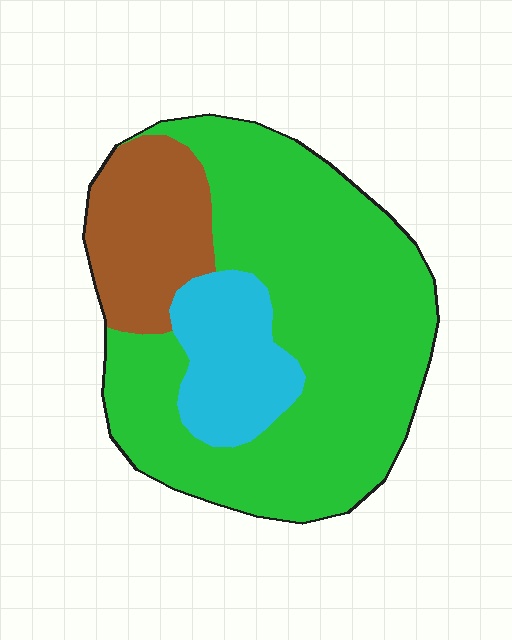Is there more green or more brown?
Green.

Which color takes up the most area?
Green, at roughly 65%.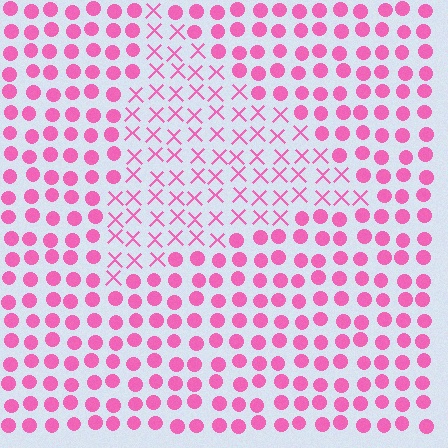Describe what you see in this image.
The image is filled with small pink elements arranged in a uniform grid. A triangle-shaped region contains X marks, while the surrounding area contains circles. The boundary is defined purely by the change in element shape.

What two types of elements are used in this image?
The image uses X marks inside the triangle region and circles outside it.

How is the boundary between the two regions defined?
The boundary is defined by a change in element shape: X marks inside vs. circles outside. All elements share the same color and spacing.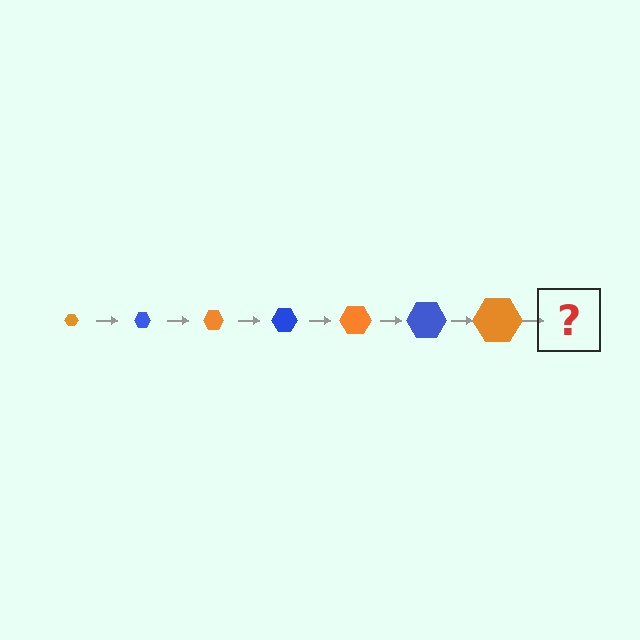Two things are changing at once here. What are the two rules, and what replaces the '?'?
The two rules are that the hexagon grows larger each step and the color cycles through orange and blue. The '?' should be a blue hexagon, larger than the previous one.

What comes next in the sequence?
The next element should be a blue hexagon, larger than the previous one.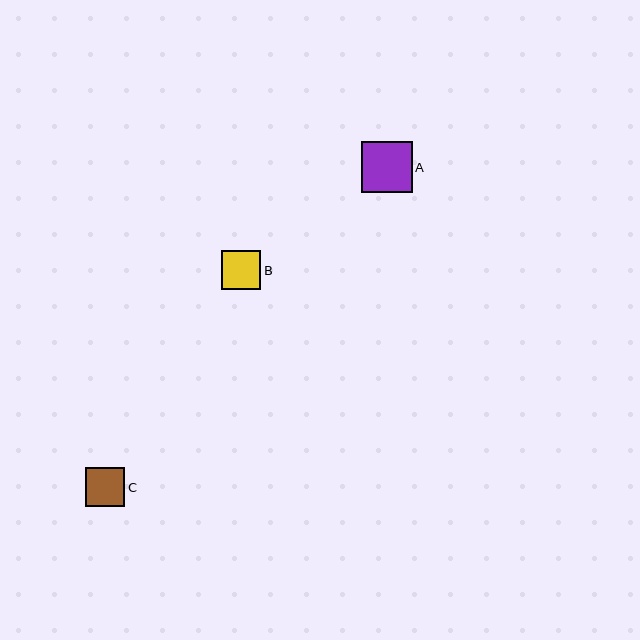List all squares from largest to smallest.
From largest to smallest: A, C, B.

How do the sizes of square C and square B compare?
Square C and square B are approximately the same size.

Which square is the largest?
Square A is the largest with a size of approximately 51 pixels.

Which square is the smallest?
Square B is the smallest with a size of approximately 39 pixels.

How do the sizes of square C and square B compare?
Square C and square B are approximately the same size.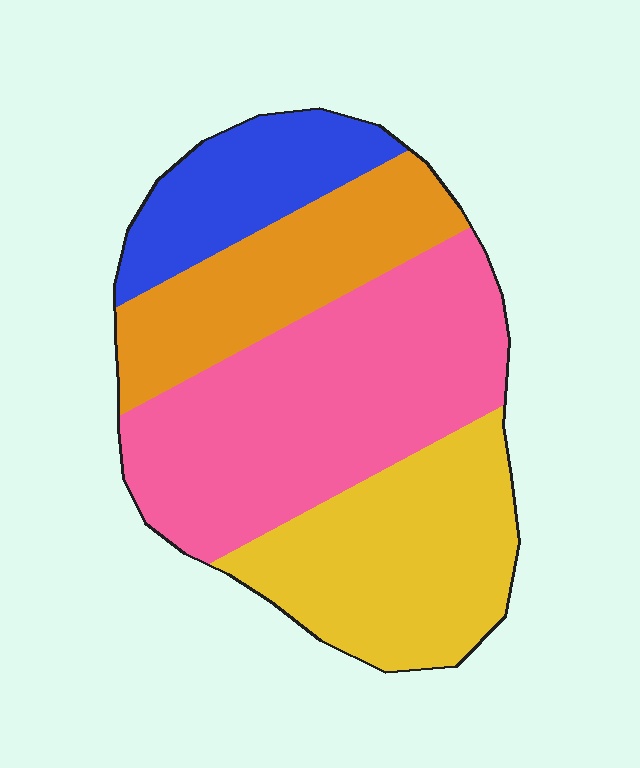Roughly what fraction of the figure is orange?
Orange takes up less than a quarter of the figure.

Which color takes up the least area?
Blue, at roughly 15%.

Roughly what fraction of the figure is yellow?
Yellow takes up about one quarter (1/4) of the figure.